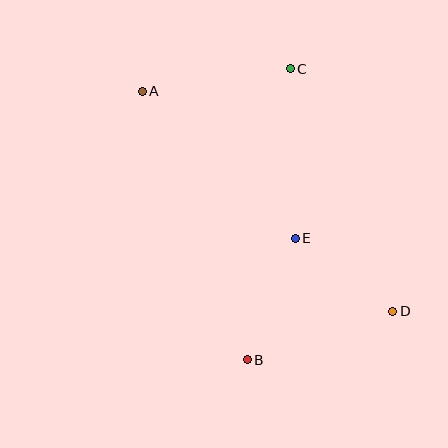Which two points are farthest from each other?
Points A and D are farthest from each other.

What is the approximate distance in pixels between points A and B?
The distance between A and B is approximately 288 pixels.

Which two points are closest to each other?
Points D and E are closest to each other.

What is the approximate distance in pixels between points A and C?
The distance between A and C is approximately 150 pixels.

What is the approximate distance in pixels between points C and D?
The distance between C and D is approximately 263 pixels.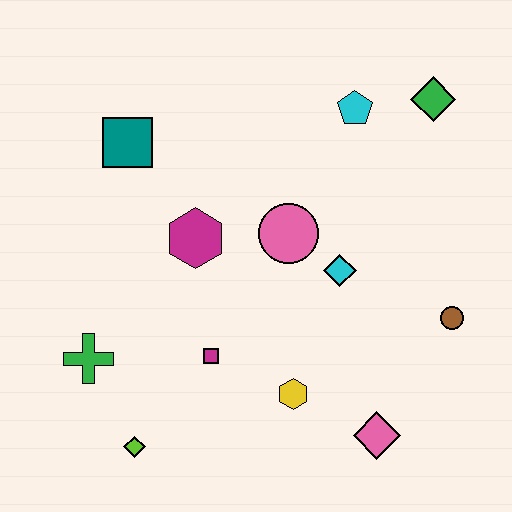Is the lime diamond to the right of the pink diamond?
No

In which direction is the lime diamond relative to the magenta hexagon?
The lime diamond is below the magenta hexagon.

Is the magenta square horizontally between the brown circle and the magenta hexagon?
Yes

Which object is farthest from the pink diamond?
The teal square is farthest from the pink diamond.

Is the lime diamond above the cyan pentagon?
No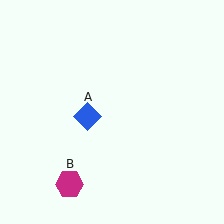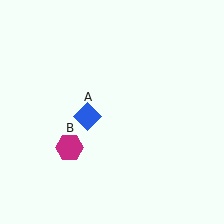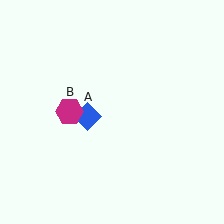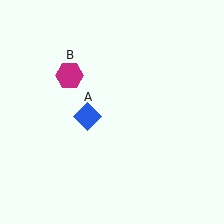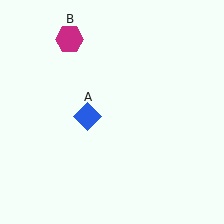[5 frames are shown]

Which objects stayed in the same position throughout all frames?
Blue diamond (object A) remained stationary.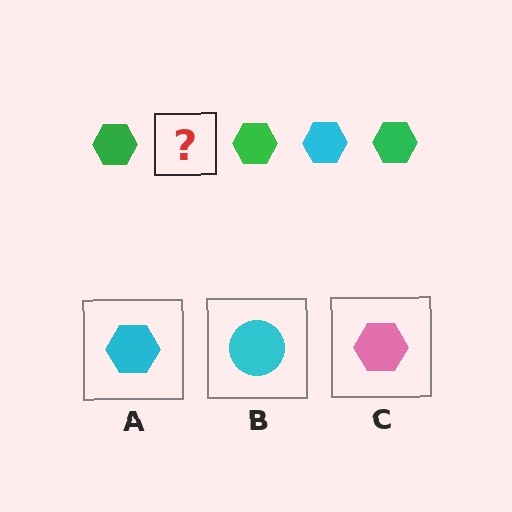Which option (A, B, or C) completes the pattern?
A.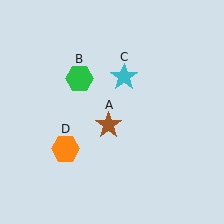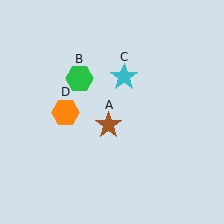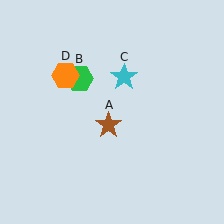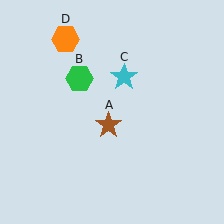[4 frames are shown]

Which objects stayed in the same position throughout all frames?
Brown star (object A) and green hexagon (object B) and cyan star (object C) remained stationary.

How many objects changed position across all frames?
1 object changed position: orange hexagon (object D).